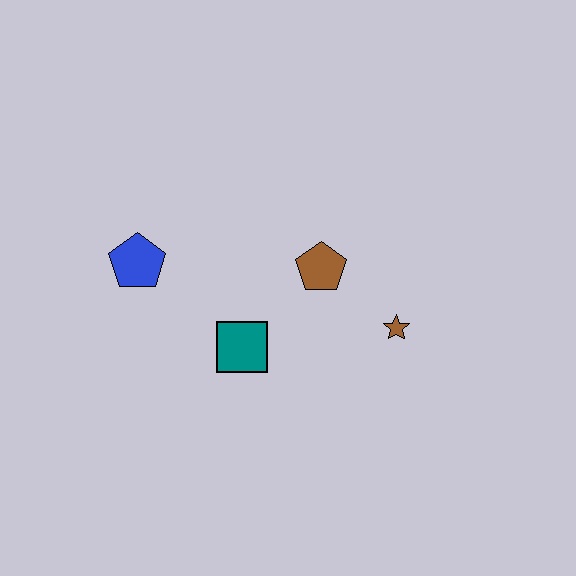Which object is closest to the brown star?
The brown pentagon is closest to the brown star.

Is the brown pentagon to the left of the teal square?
No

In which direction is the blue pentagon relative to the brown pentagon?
The blue pentagon is to the left of the brown pentagon.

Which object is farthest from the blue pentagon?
The brown star is farthest from the blue pentagon.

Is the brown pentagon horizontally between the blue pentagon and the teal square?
No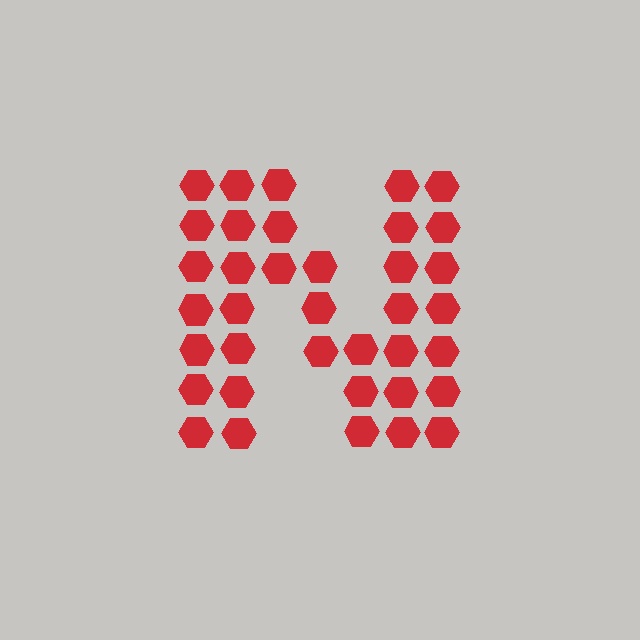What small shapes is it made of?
It is made of small hexagons.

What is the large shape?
The large shape is the letter N.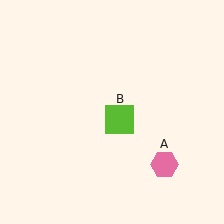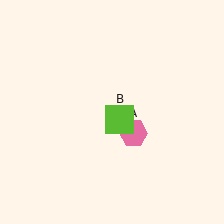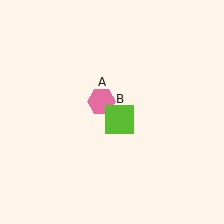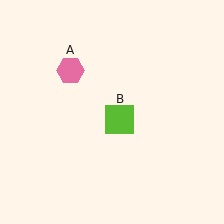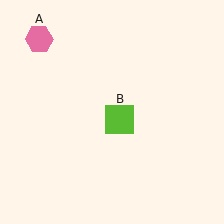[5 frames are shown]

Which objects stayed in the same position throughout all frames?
Lime square (object B) remained stationary.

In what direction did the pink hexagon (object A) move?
The pink hexagon (object A) moved up and to the left.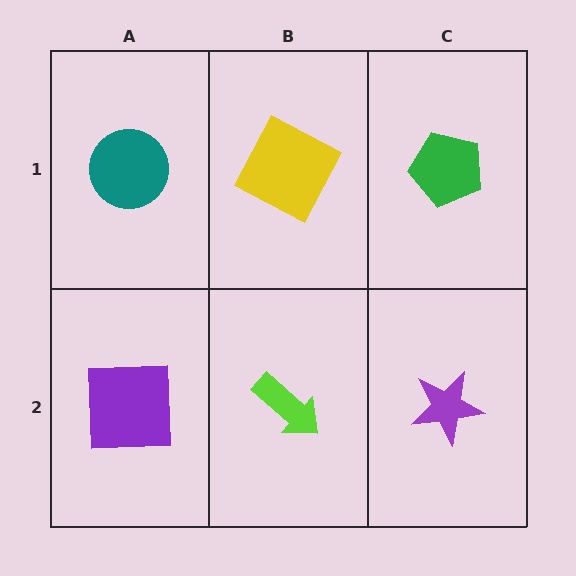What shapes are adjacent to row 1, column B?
A lime arrow (row 2, column B), a teal circle (row 1, column A), a green pentagon (row 1, column C).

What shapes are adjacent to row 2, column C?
A green pentagon (row 1, column C), a lime arrow (row 2, column B).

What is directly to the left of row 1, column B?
A teal circle.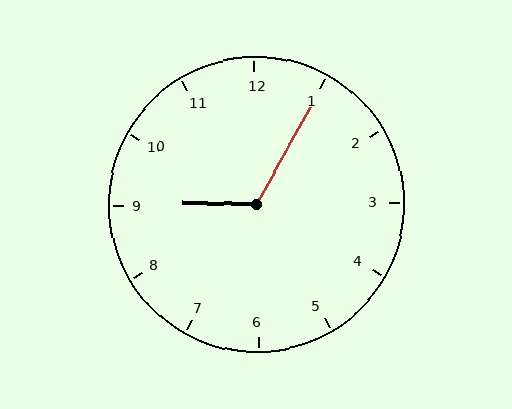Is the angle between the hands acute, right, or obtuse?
It is obtuse.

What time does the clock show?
9:05.